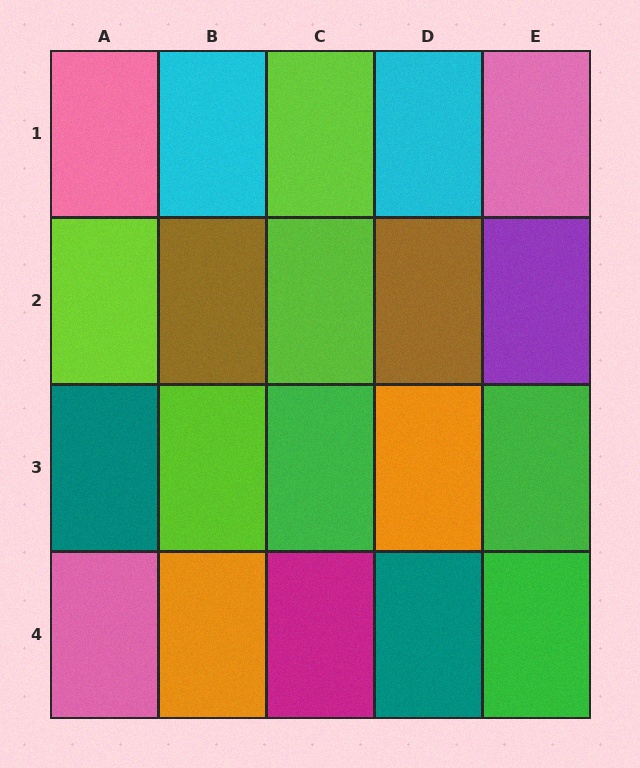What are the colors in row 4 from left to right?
Pink, orange, magenta, teal, green.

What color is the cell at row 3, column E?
Green.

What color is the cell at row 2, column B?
Brown.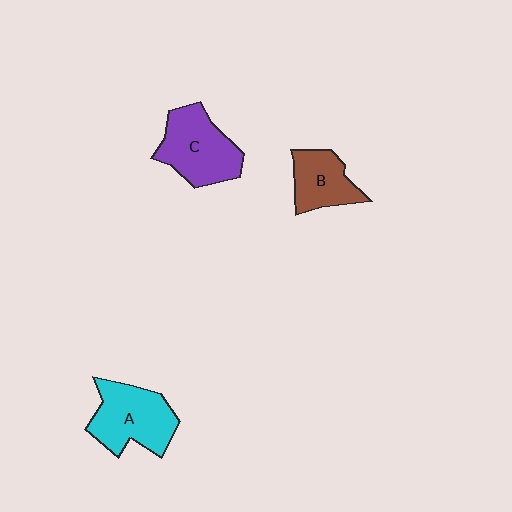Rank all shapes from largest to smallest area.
From largest to smallest: A (cyan), C (purple), B (brown).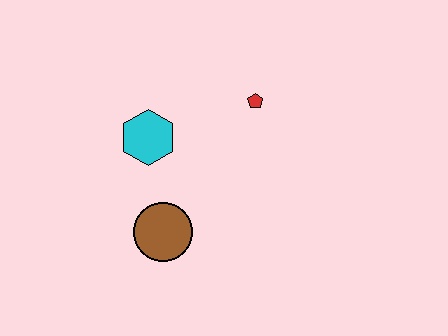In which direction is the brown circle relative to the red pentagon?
The brown circle is below the red pentagon.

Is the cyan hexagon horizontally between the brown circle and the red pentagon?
No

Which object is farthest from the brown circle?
The red pentagon is farthest from the brown circle.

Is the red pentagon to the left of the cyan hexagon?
No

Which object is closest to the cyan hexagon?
The brown circle is closest to the cyan hexagon.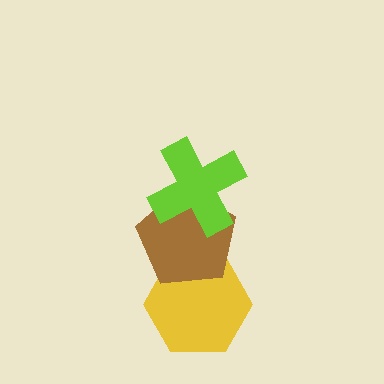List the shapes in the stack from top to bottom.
From top to bottom: the lime cross, the brown pentagon, the yellow hexagon.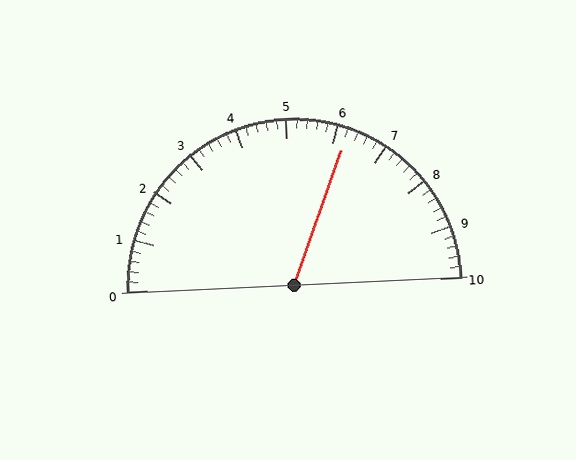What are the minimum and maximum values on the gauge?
The gauge ranges from 0 to 10.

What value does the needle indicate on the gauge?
The needle indicates approximately 6.2.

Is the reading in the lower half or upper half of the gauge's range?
The reading is in the upper half of the range (0 to 10).